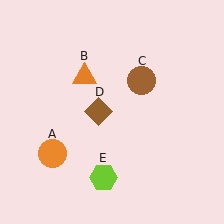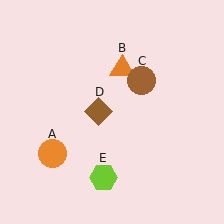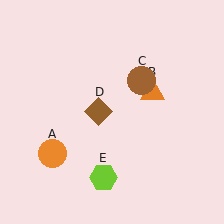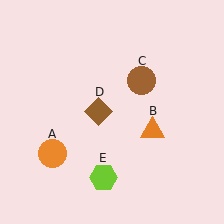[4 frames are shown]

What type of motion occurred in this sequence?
The orange triangle (object B) rotated clockwise around the center of the scene.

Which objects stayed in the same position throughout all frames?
Orange circle (object A) and brown circle (object C) and brown diamond (object D) and lime hexagon (object E) remained stationary.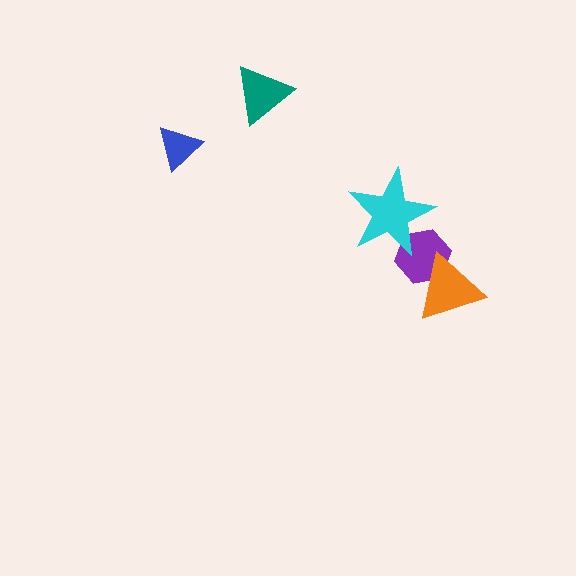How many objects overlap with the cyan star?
1 object overlaps with the cyan star.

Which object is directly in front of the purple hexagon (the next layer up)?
The orange triangle is directly in front of the purple hexagon.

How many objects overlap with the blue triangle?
0 objects overlap with the blue triangle.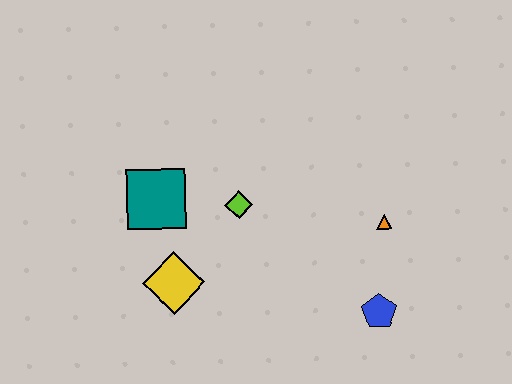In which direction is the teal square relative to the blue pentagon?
The teal square is to the left of the blue pentagon.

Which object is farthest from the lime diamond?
The blue pentagon is farthest from the lime diamond.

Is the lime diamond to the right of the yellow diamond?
Yes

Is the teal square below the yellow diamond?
No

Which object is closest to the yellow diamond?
The teal square is closest to the yellow diamond.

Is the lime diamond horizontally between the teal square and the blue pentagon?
Yes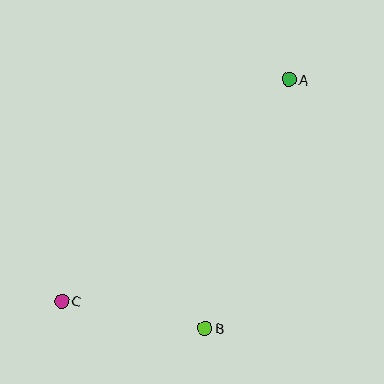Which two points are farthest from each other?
Points A and C are farthest from each other.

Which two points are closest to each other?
Points B and C are closest to each other.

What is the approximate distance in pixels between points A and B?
The distance between A and B is approximately 263 pixels.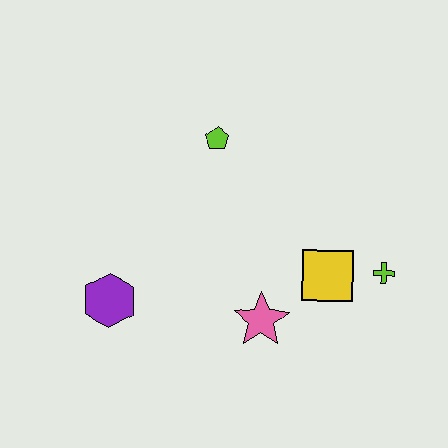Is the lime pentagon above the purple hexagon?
Yes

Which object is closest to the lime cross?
The yellow square is closest to the lime cross.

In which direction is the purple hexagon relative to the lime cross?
The purple hexagon is to the left of the lime cross.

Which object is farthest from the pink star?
The lime pentagon is farthest from the pink star.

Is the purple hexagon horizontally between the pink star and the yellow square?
No